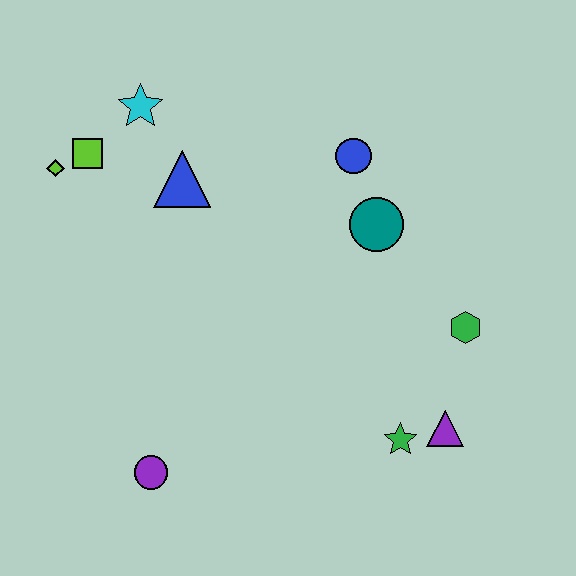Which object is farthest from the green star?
The lime diamond is farthest from the green star.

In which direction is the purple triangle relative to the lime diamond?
The purple triangle is to the right of the lime diamond.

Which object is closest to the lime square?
The lime diamond is closest to the lime square.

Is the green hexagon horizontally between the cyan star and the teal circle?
No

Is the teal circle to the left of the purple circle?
No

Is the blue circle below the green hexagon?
No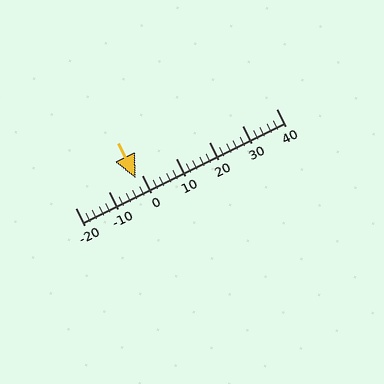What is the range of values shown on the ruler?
The ruler shows values from -20 to 40.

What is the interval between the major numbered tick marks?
The major tick marks are spaced 10 units apart.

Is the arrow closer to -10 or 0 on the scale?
The arrow is closer to 0.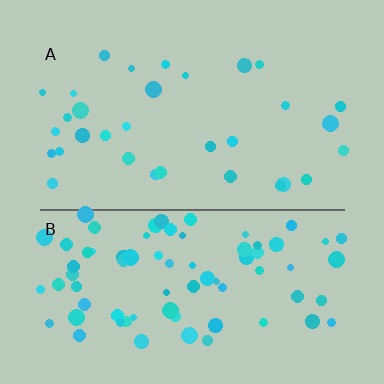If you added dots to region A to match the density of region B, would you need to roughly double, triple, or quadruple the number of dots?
Approximately double.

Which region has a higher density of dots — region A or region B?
B (the bottom).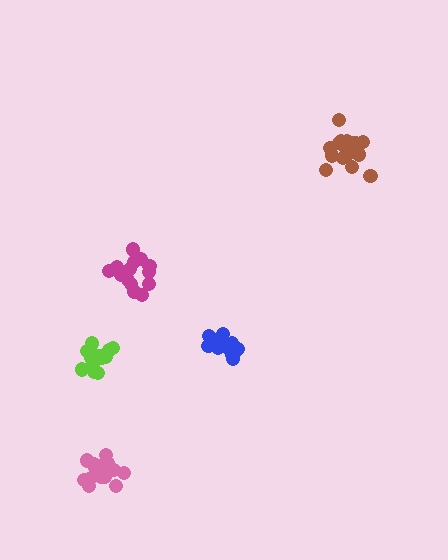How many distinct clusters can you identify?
There are 5 distinct clusters.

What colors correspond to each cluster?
The clusters are colored: brown, blue, magenta, lime, pink.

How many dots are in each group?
Group 1: 19 dots, Group 2: 17 dots, Group 3: 15 dots, Group 4: 16 dots, Group 5: 17 dots (84 total).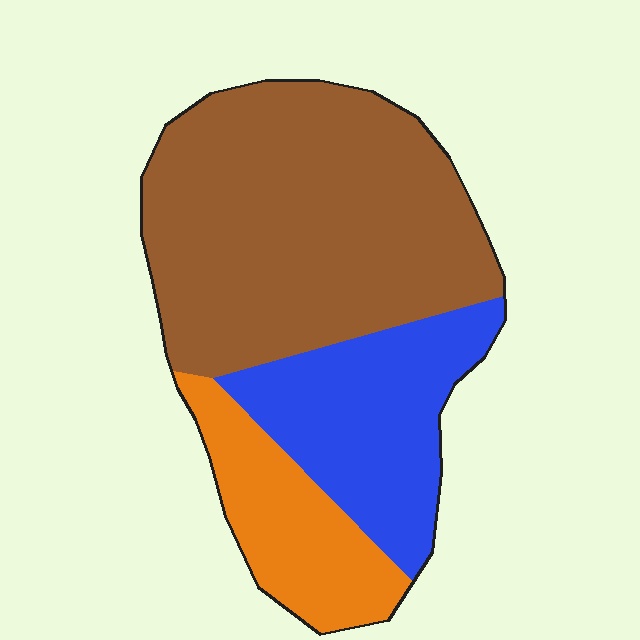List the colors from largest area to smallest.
From largest to smallest: brown, blue, orange.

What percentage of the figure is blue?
Blue covers around 25% of the figure.